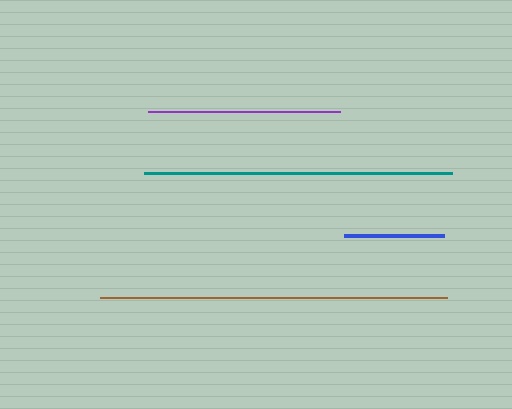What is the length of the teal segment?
The teal segment is approximately 308 pixels long.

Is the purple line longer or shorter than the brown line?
The brown line is longer than the purple line.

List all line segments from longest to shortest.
From longest to shortest: brown, teal, purple, blue.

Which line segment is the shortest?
The blue line is the shortest at approximately 100 pixels.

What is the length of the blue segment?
The blue segment is approximately 100 pixels long.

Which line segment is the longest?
The brown line is the longest at approximately 347 pixels.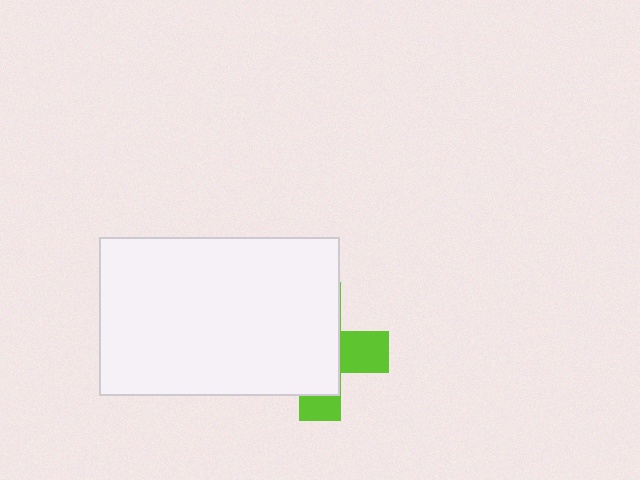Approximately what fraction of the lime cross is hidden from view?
Roughly 67% of the lime cross is hidden behind the white rectangle.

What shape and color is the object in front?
The object in front is a white rectangle.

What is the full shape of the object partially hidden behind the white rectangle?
The partially hidden object is a lime cross.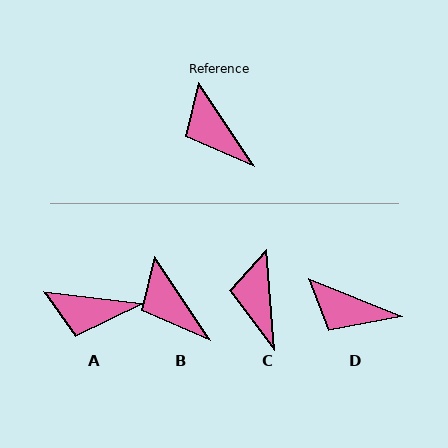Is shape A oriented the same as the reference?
No, it is off by about 50 degrees.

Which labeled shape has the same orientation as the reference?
B.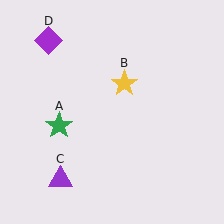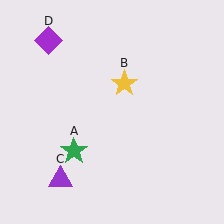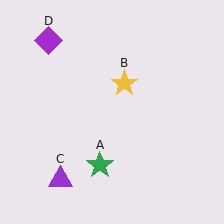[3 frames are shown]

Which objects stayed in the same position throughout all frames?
Yellow star (object B) and purple triangle (object C) and purple diamond (object D) remained stationary.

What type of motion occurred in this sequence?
The green star (object A) rotated counterclockwise around the center of the scene.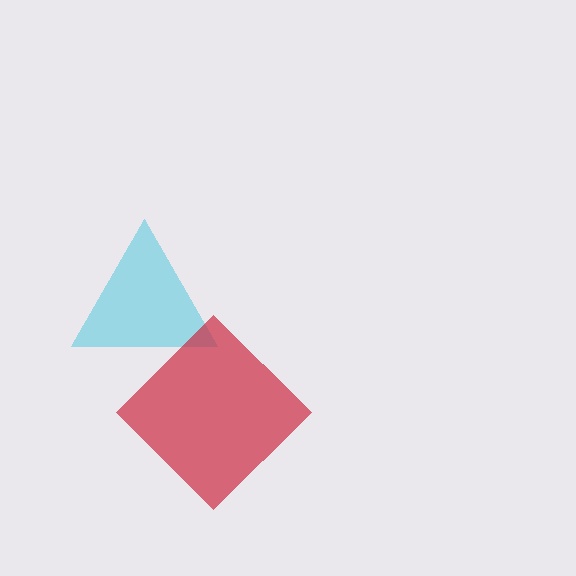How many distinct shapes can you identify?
There are 2 distinct shapes: a cyan triangle, a red diamond.